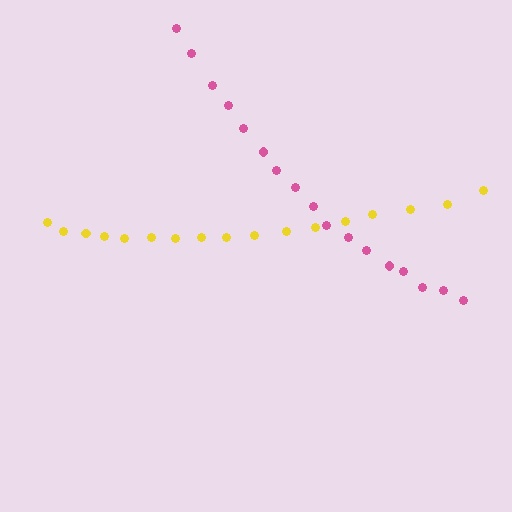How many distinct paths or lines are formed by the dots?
There are 2 distinct paths.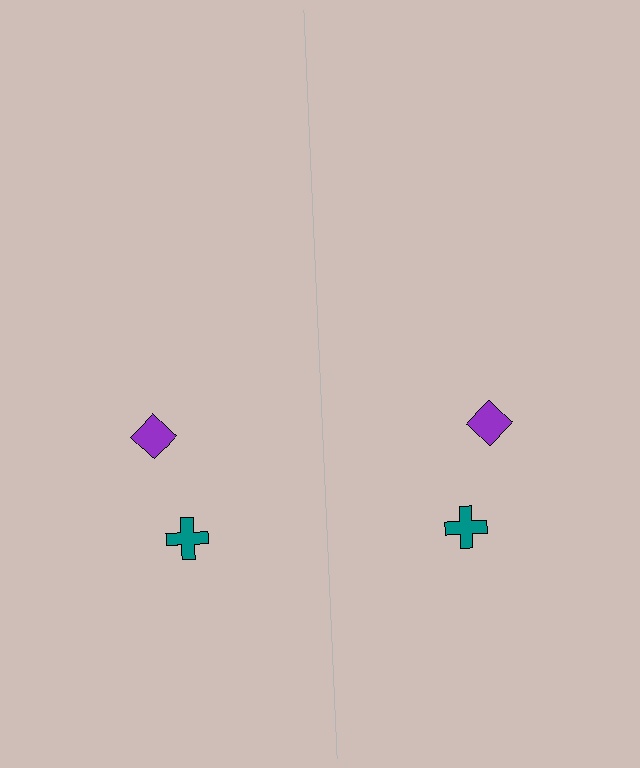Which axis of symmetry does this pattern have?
The pattern has a vertical axis of symmetry running through the center of the image.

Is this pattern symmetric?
Yes, this pattern has bilateral (reflection) symmetry.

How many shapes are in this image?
There are 4 shapes in this image.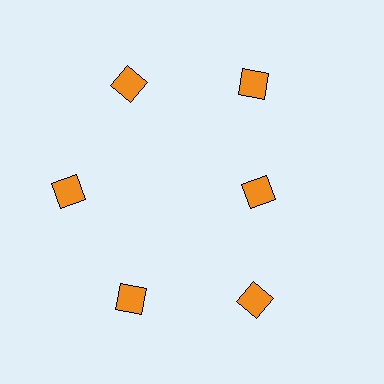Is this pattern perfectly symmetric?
No. The 6 orange diamonds are arranged in a ring, but one element near the 3 o'clock position is pulled inward toward the center, breaking the 6-fold rotational symmetry.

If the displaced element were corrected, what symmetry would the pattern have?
It would have 6-fold rotational symmetry — the pattern would map onto itself every 60 degrees.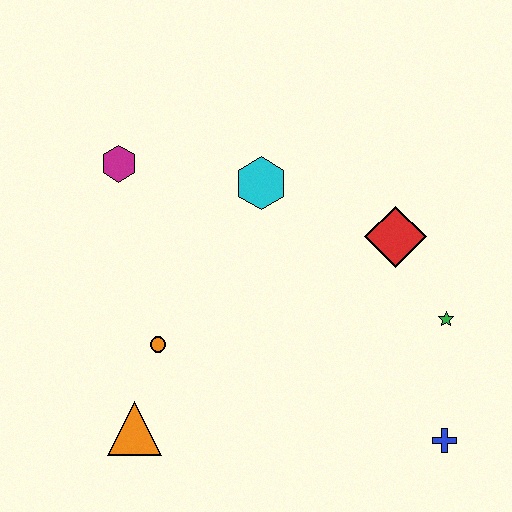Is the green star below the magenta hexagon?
Yes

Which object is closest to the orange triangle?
The orange circle is closest to the orange triangle.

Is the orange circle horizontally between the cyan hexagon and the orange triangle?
Yes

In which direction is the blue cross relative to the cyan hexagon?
The blue cross is below the cyan hexagon.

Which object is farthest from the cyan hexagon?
The blue cross is farthest from the cyan hexagon.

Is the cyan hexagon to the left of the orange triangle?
No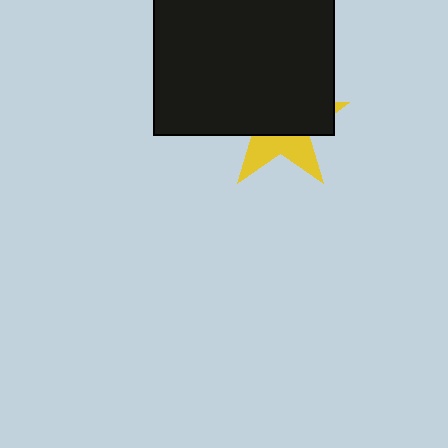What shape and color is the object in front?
The object in front is a black rectangle.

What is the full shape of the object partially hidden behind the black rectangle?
The partially hidden object is a yellow star.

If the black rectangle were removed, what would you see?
You would see the complete yellow star.